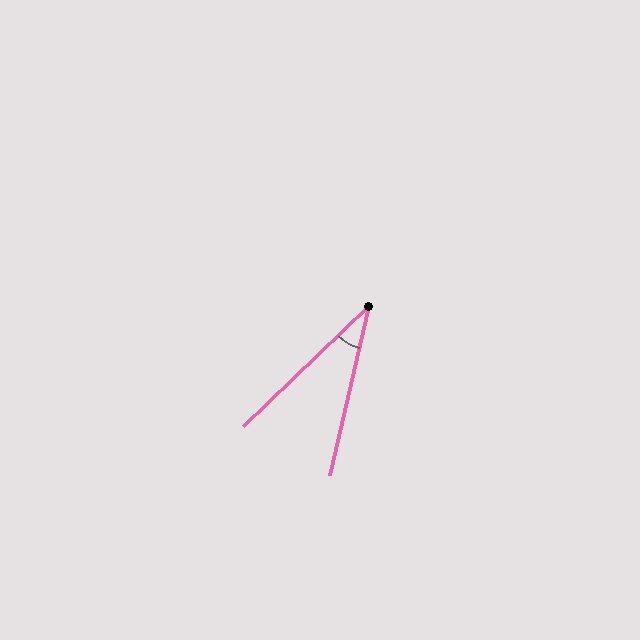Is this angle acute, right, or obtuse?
It is acute.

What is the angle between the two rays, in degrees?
Approximately 33 degrees.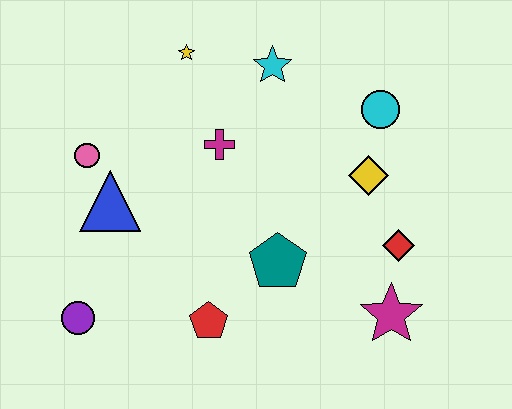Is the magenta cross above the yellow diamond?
Yes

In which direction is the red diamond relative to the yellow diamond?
The red diamond is below the yellow diamond.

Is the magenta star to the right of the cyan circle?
Yes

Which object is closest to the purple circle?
The blue triangle is closest to the purple circle.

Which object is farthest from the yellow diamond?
The purple circle is farthest from the yellow diamond.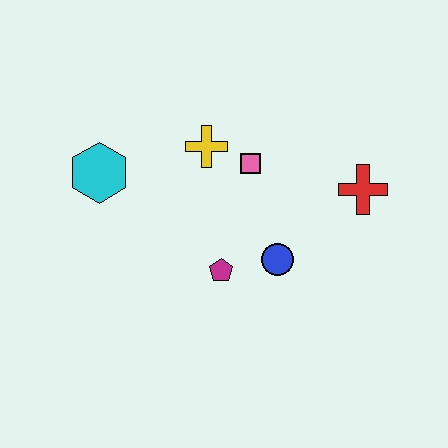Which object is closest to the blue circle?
The magenta pentagon is closest to the blue circle.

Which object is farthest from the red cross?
The cyan hexagon is farthest from the red cross.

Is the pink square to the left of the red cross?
Yes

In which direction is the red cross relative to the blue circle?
The red cross is to the right of the blue circle.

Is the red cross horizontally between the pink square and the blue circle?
No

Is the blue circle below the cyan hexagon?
Yes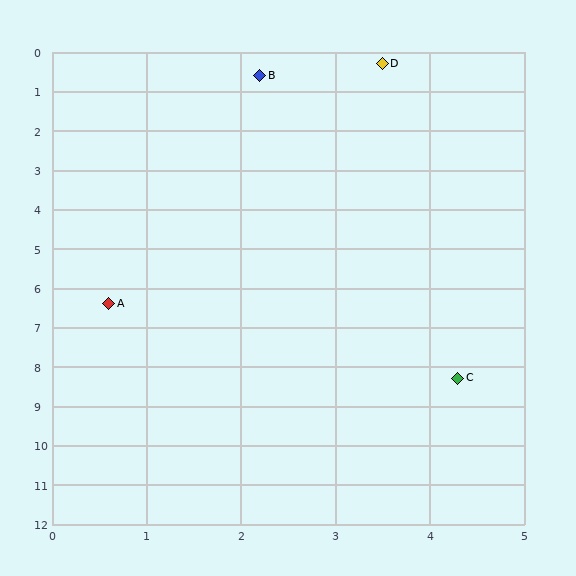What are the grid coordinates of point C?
Point C is at approximately (4.3, 8.3).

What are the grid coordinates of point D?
Point D is at approximately (3.5, 0.3).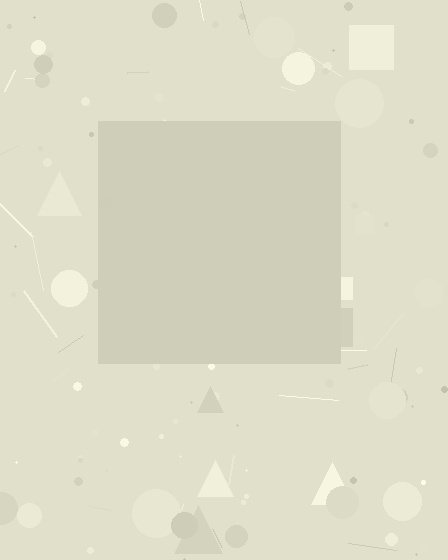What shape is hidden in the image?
A square is hidden in the image.